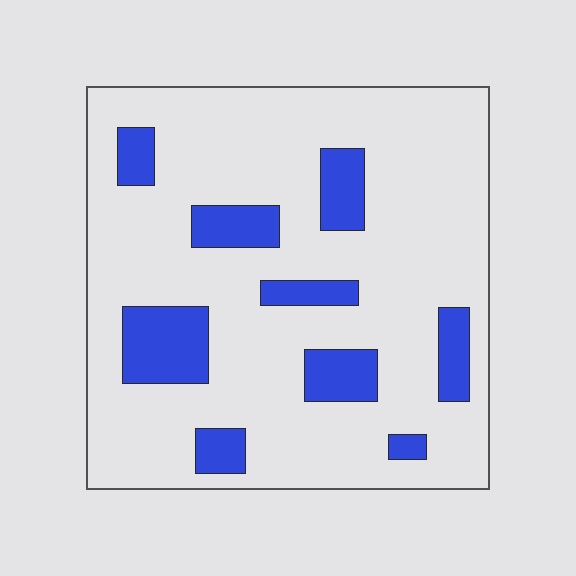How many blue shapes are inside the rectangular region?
9.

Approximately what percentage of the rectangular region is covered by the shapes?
Approximately 20%.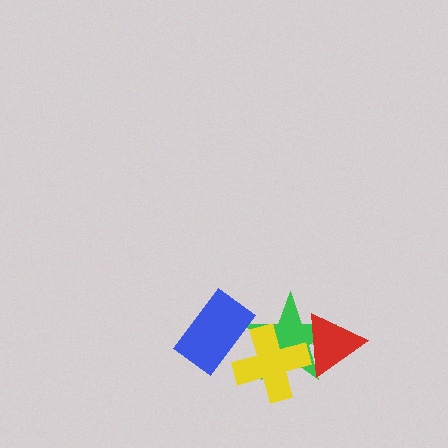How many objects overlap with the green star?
3 objects overlap with the green star.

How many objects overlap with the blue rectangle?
2 objects overlap with the blue rectangle.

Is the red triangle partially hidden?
No, no other shape covers it.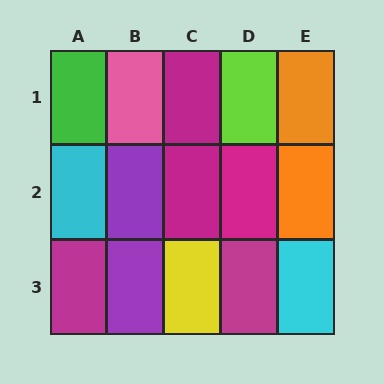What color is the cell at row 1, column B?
Pink.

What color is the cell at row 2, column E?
Orange.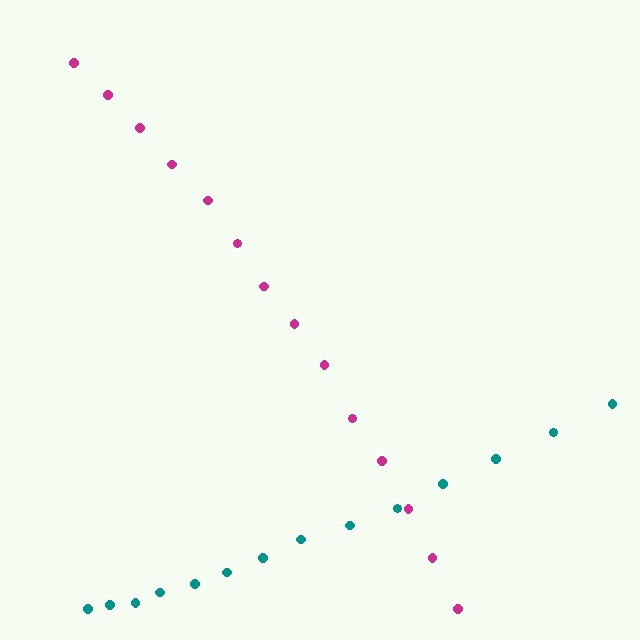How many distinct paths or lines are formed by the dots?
There are 2 distinct paths.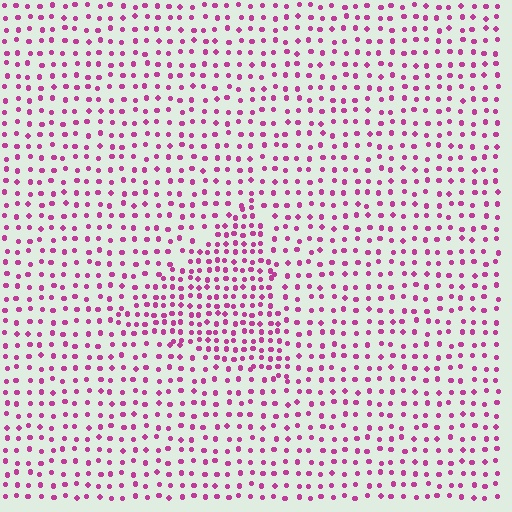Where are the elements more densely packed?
The elements are more densely packed inside the triangle boundary.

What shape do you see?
I see a triangle.